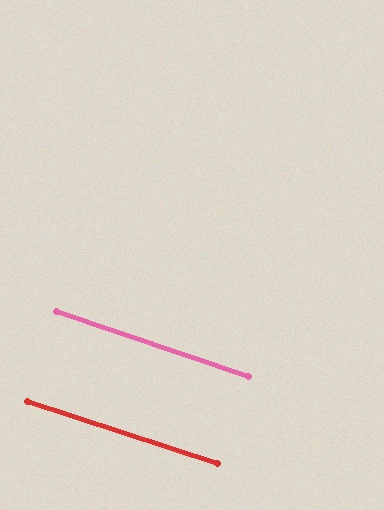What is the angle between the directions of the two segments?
Approximately 1 degree.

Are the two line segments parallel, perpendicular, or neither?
Parallel — their directions differ by only 0.9°.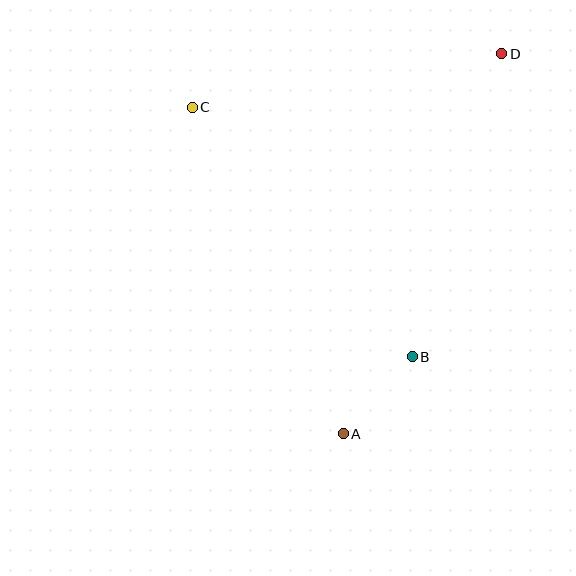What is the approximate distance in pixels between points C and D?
The distance between C and D is approximately 314 pixels.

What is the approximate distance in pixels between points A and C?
The distance between A and C is approximately 360 pixels.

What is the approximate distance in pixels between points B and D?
The distance between B and D is approximately 316 pixels.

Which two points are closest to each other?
Points A and B are closest to each other.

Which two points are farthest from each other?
Points A and D are farthest from each other.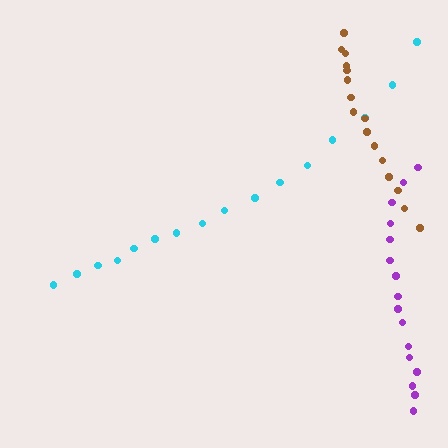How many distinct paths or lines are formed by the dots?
There are 3 distinct paths.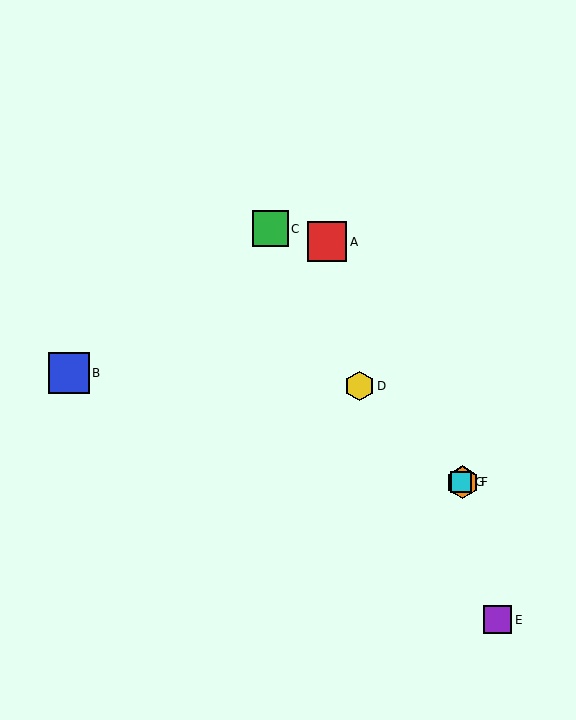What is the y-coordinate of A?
Object A is at y≈242.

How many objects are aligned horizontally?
2 objects (F, G) are aligned horizontally.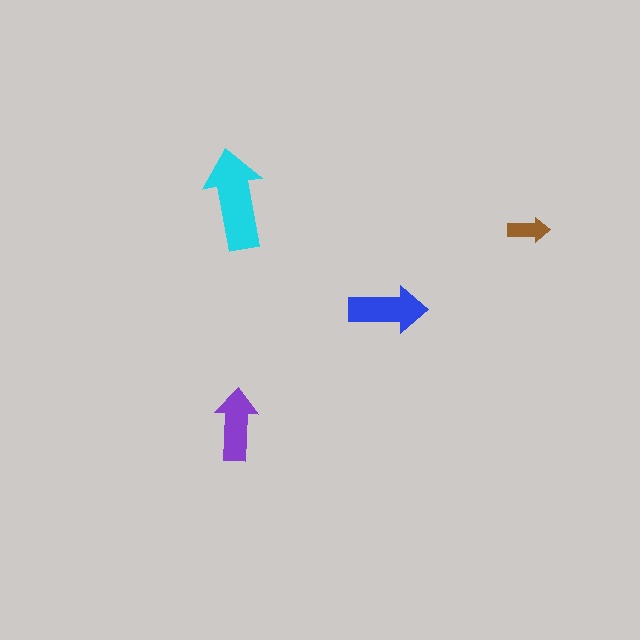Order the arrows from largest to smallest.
the cyan one, the blue one, the purple one, the brown one.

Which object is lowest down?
The purple arrow is bottommost.